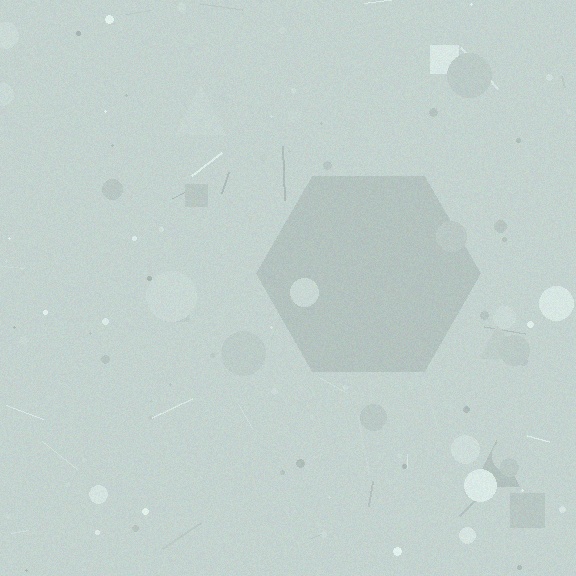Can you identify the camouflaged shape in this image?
The camouflaged shape is a hexagon.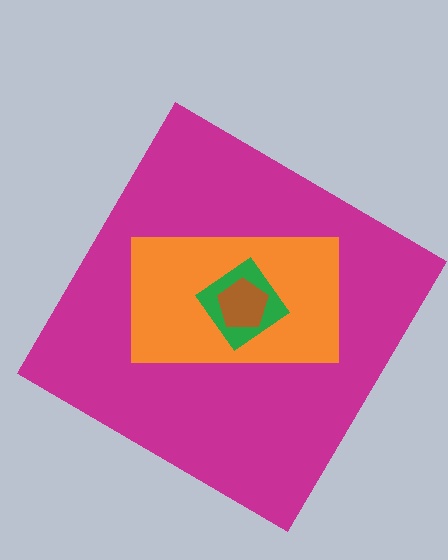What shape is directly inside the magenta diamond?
The orange rectangle.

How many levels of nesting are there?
4.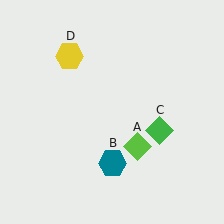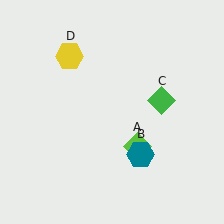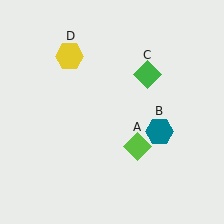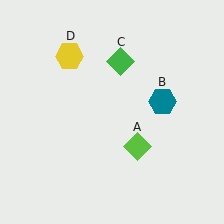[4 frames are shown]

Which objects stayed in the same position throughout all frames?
Lime diamond (object A) and yellow hexagon (object D) remained stationary.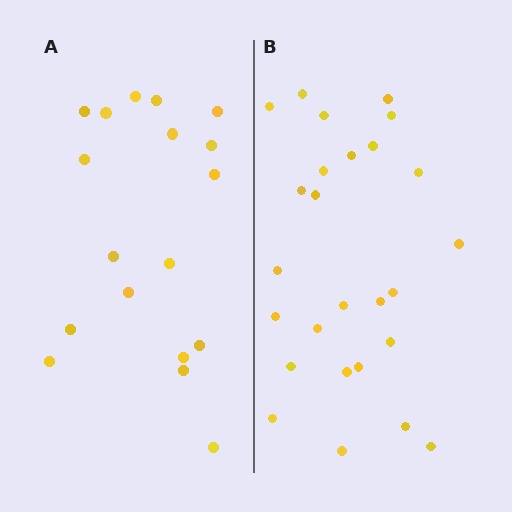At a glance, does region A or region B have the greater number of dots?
Region B (the right region) has more dots.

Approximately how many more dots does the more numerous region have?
Region B has roughly 8 or so more dots than region A.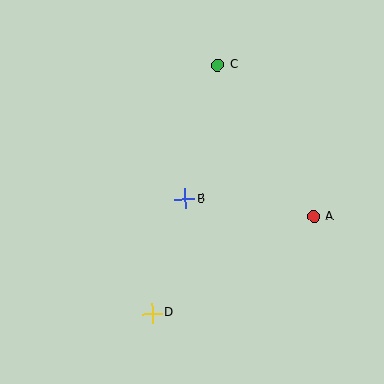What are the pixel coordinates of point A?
Point A is at (313, 217).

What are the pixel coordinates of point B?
Point B is at (185, 199).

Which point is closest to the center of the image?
Point B at (185, 199) is closest to the center.